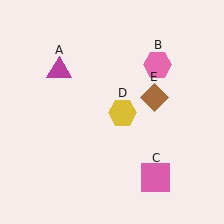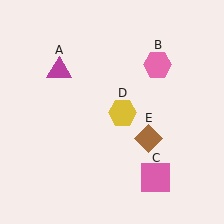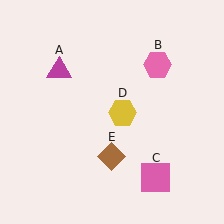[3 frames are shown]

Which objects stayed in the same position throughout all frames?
Magenta triangle (object A) and pink hexagon (object B) and pink square (object C) and yellow hexagon (object D) remained stationary.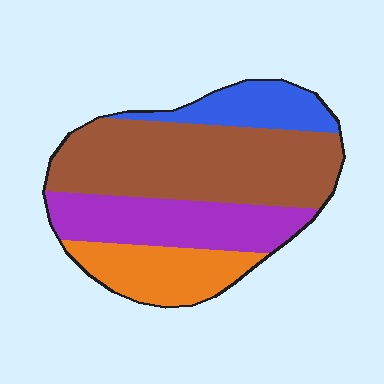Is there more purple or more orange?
Purple.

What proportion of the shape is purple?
Purple takes up about one quarter (1/4) of the shape.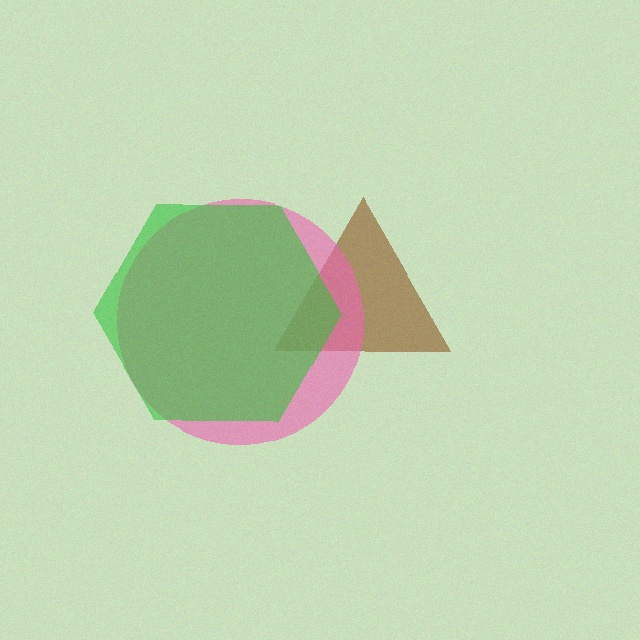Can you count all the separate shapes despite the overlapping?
Yes, there are 3 separate shapes.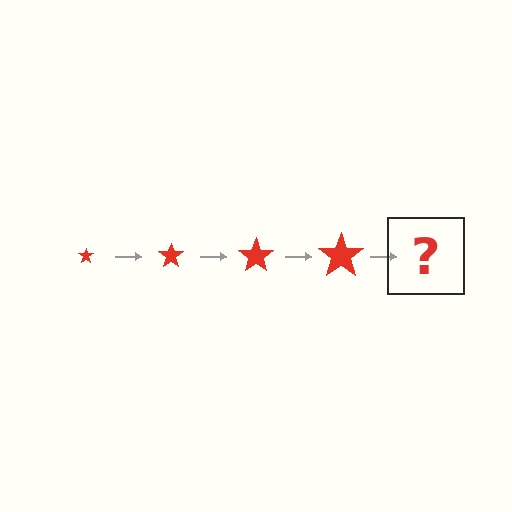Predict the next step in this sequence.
The next step is a red star, larger than the previous one.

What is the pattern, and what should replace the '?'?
The pattern is that the star gets progressively larger each step. The '?' should be a red star, larger than the previous one.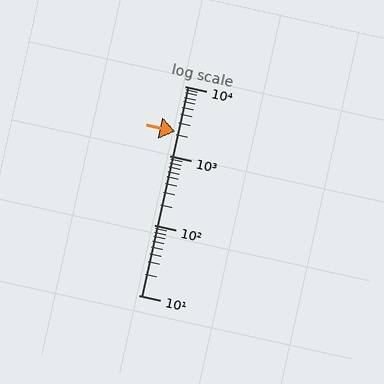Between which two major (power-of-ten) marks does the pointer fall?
The pointer is between 1000 and 10000.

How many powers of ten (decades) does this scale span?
The scale spans 3 decades, from 10 to 10000.